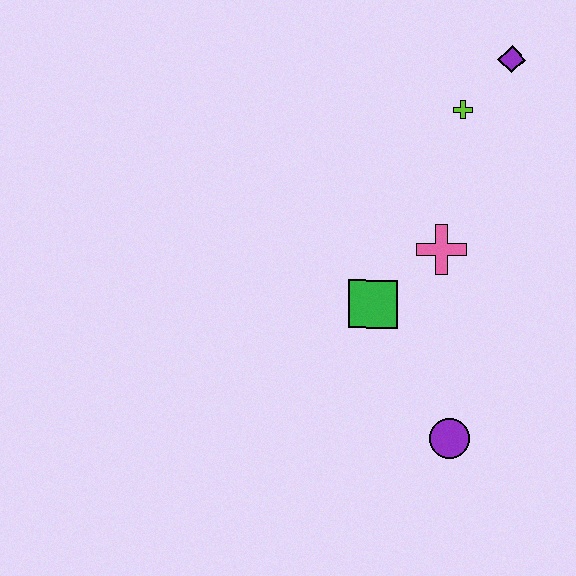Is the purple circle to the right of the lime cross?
No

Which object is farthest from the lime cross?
The purple circle is farthest from the lime cross.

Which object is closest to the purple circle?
The green square is closest to the purple circle.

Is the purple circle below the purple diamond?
Yes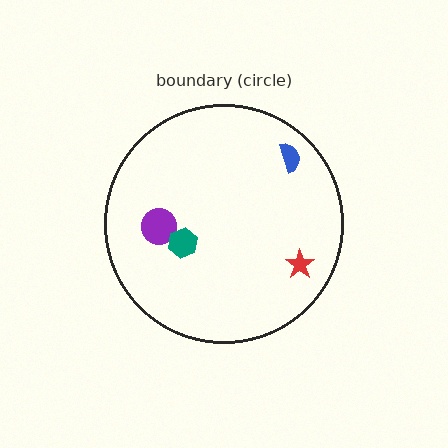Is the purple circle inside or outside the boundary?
Inside.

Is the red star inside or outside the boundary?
Inside.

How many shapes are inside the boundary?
4 inside, 0 outside.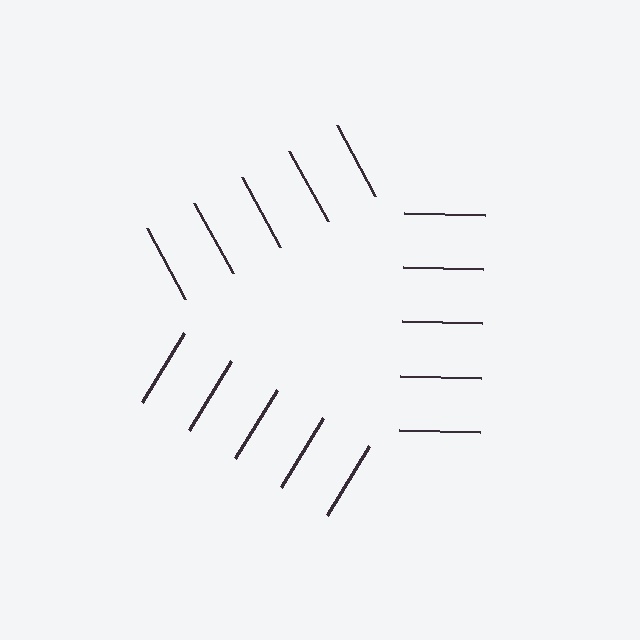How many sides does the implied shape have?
3 sides — the line-ends trace a triangle.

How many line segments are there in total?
15 — 5 along each of the 3 edges.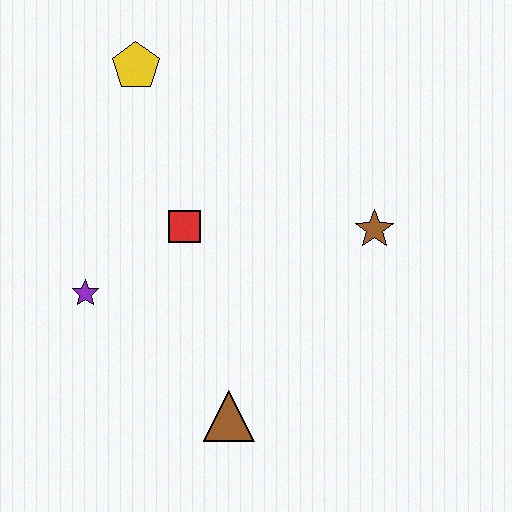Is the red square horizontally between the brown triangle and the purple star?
Yes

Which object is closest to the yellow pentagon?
The red square is closest to the yellow pentagon.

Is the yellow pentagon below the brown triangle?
No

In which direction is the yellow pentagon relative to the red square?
The yellow pentagon is above the red square.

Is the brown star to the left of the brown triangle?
No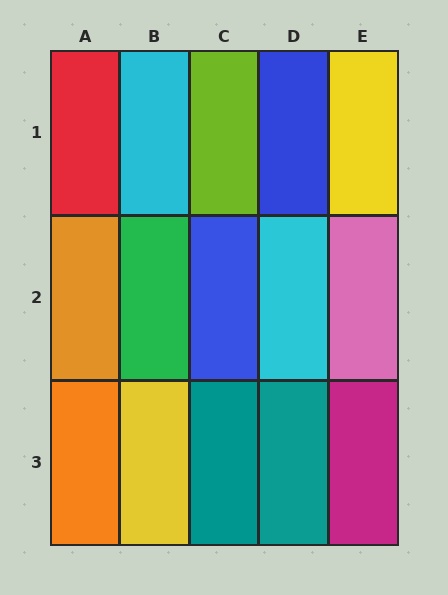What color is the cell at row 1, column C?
Lime.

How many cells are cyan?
2 cells are cyan.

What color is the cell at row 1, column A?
Red.